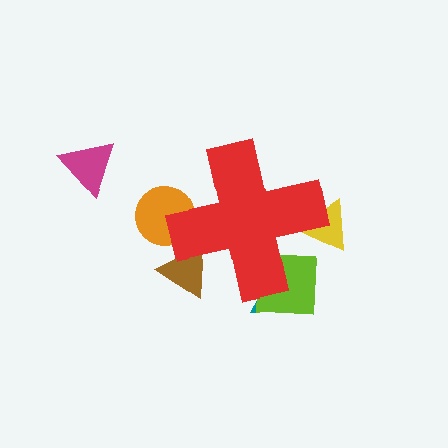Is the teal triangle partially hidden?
Yes, the teal triangle is partially hidden behind the red cross.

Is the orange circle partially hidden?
Yes, the orange circle is partially hidden behind the red cross.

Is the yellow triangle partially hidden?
Yes, the yellow triangle is partially hidden behind the red cross.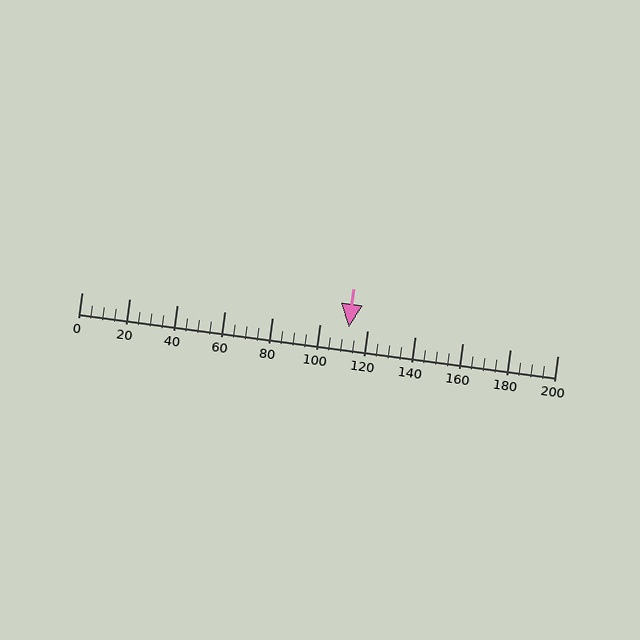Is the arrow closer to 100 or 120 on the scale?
The arrow is closer to 120.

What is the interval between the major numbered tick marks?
The major tick marks are spaced 20 units apart.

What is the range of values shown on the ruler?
The ruler shows values from 0 to 200.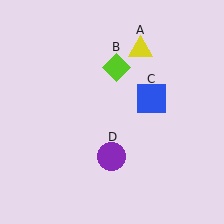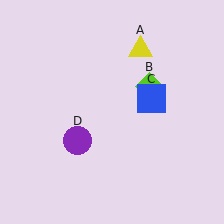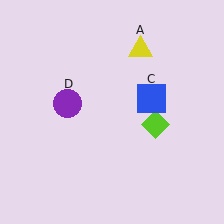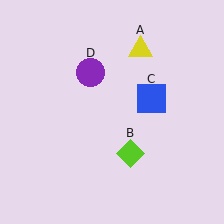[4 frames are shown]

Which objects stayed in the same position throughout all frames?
Yellow triangle (object A) and blue square (object C) remained stationary.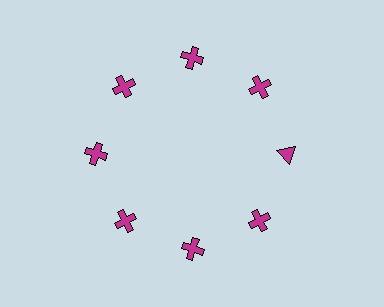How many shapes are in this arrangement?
There are 8 shapes arranged in a ring pattern.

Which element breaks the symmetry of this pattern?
The magenta triangle at roughly the 3 o'clock position breaks the symmetry. All other shapes are magenta crosses.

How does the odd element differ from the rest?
It has a different shape: triangle instead of cross.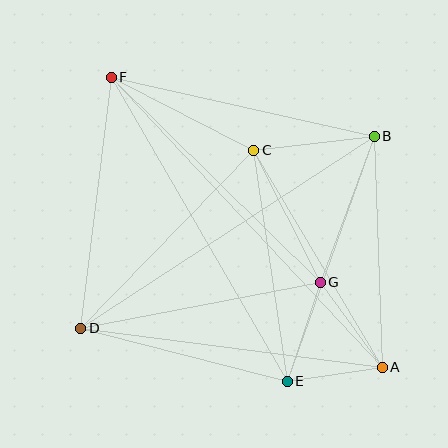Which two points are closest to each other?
Points A and E are closest to each other.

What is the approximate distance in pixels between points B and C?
The distance between B and C is approximately 121 pixels.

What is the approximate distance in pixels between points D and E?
The distance between D and E is approximately 213 pixels.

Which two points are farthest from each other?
Points A and F are farthest from each other.